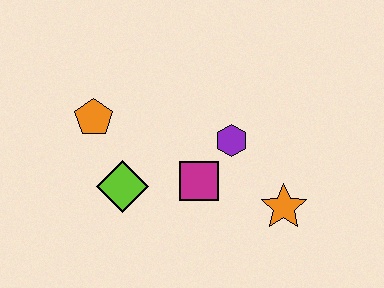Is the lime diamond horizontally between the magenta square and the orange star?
No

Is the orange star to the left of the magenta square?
No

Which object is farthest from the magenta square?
The orange pentagon is farthest from the magenta square.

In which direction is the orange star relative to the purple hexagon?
The orange star is below the purple hexagon.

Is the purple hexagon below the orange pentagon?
Yes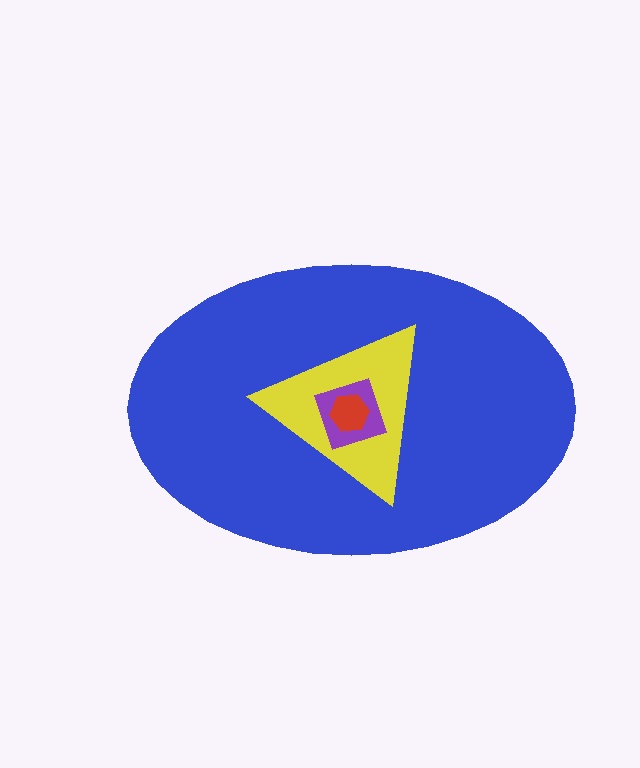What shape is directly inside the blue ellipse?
The yellow triangle.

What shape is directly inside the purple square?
The red hexagon.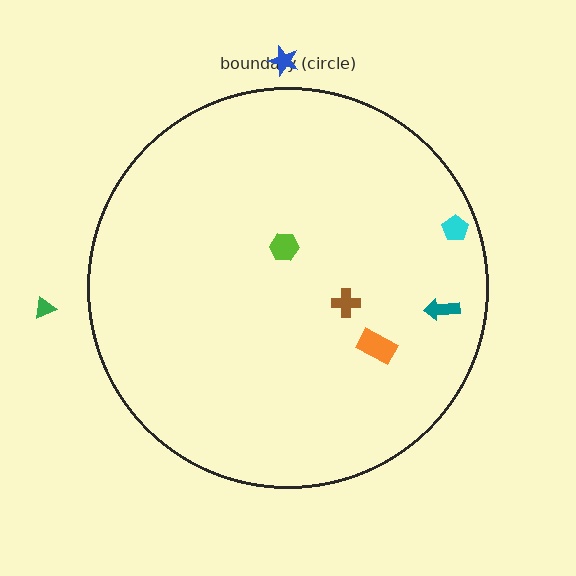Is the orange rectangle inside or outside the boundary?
Inside.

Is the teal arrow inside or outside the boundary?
Inside.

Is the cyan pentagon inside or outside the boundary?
Inside.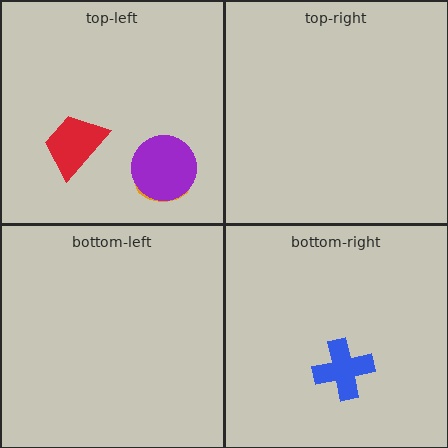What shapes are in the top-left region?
The orange ellipse, the purple circle, the red trapezoid.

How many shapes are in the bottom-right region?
1.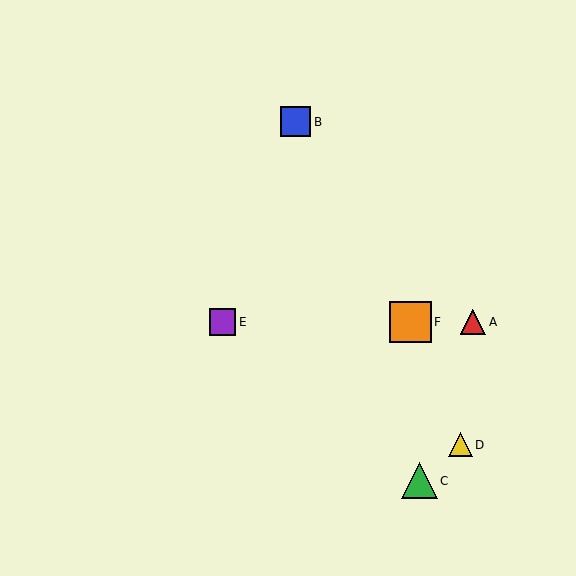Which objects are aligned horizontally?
Objects A, E, F are aligned horizontally.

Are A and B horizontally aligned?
No, A is at y≈322 and B is at y≈122.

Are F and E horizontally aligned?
Yes, both are at y≈322.